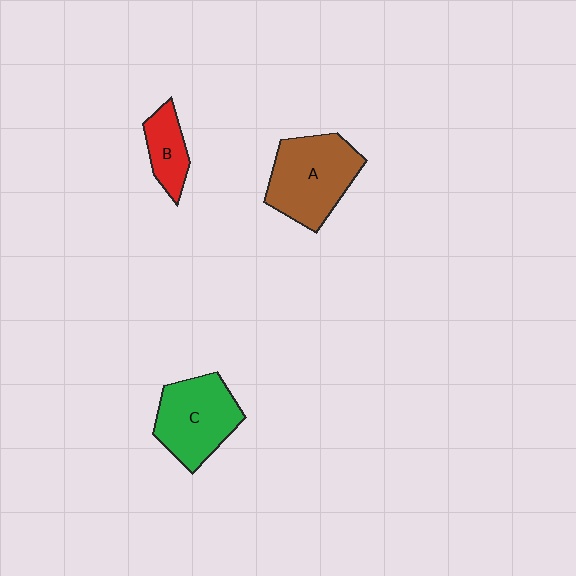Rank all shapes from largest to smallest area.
From largest to smallest: A (brown), C (green), B (red).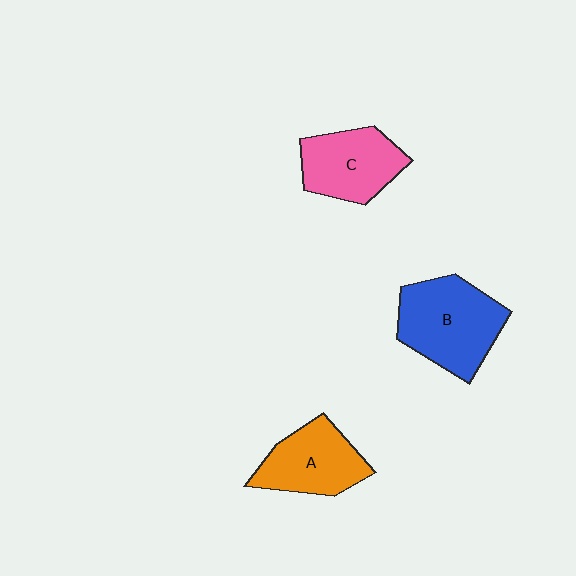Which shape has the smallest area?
Shape A (orange).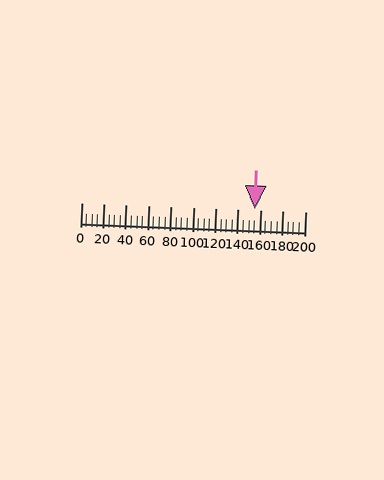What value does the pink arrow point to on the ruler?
The pink arrow points to approximately 155.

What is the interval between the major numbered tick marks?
The major tick marks are spaced 20 units apart.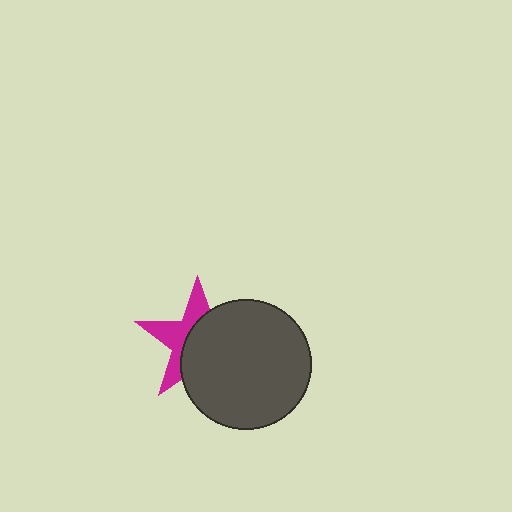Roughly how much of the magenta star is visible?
A small part of it is visible (roughly 41%).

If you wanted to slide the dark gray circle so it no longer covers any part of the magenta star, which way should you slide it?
Slide it toward the lower-right — that is the most direct way to separate the two shapes.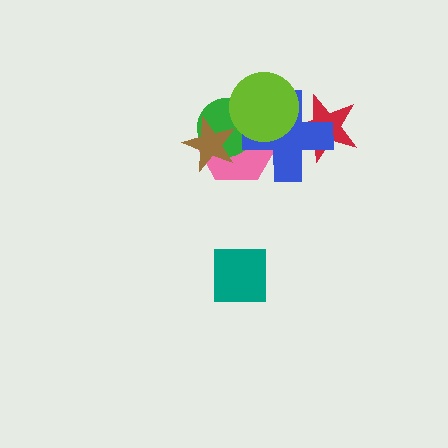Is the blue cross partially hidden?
Yes, it is partially covered by another shape.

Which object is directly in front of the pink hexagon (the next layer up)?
The green circle is directly in front of the pink hexagon.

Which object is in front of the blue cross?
The lime circle is in front of the blue cross.